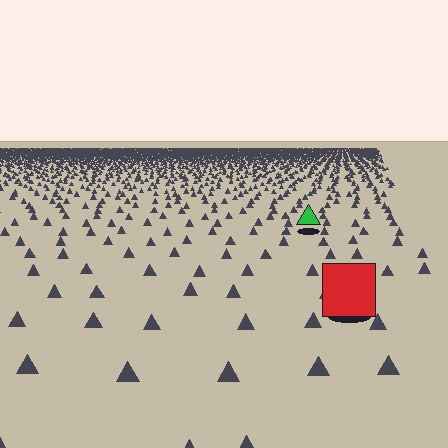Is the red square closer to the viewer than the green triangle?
Yes. The red square is closer — you can tell from the texture gradient: the ground texture is coarser near it.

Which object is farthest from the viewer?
The green triangle is farthest from the viewer. It appears smaller and the ground texture around it is denser.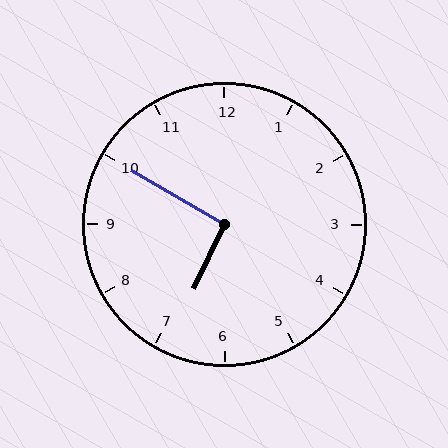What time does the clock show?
6:50.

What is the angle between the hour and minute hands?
Approximately 95 degrees.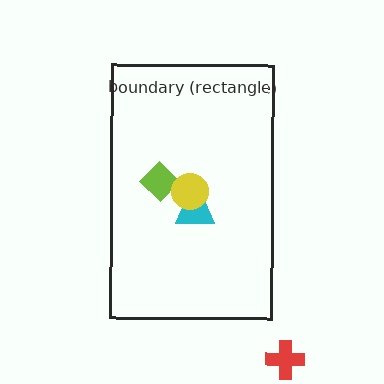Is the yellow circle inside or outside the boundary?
Inside.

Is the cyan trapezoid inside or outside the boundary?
Inside.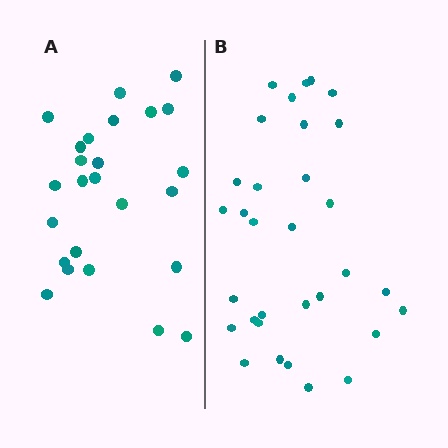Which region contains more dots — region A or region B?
Region B (the right region) has more dots.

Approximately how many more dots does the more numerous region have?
Region B has roughly 8 or so more dots than region A.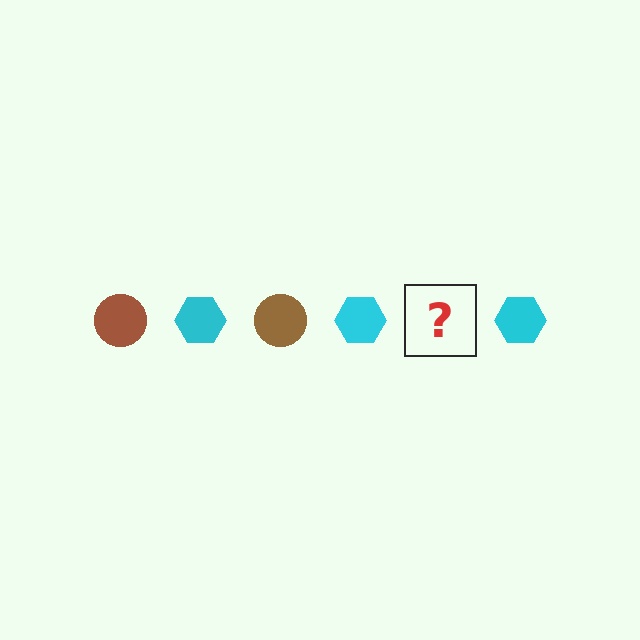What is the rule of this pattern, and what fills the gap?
The rule is that the pattern alternates between brown circle and cyan hexagon. The gap should be filled with a brown circle.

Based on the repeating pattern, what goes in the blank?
The blank should be a brown circle.